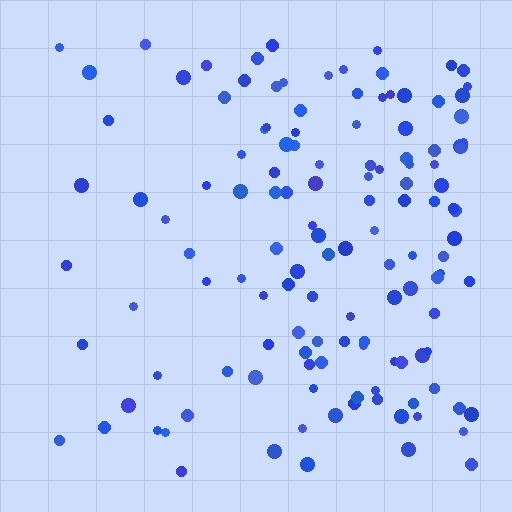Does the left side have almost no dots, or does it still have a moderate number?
Still a moderate number, just noticeably fewer than the right.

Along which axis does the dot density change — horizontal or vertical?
Horizontal.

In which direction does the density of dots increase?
From left to right, with the right side densest.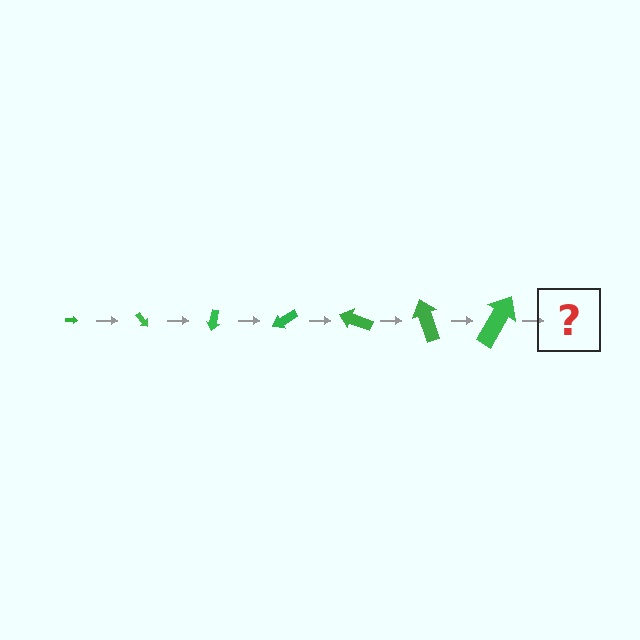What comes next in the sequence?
The next element should be an arrow, larger than the previous one and rotated 350 degrees from the start.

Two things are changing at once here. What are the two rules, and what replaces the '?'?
The two rules are that the arrow grows larger each step and it rotates 50 degrees each step. The '?' should be an arrow, larger than the previous one and rotated 350 degrees from the start.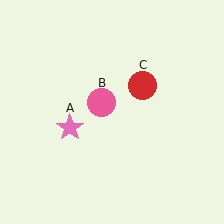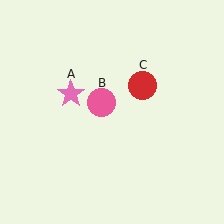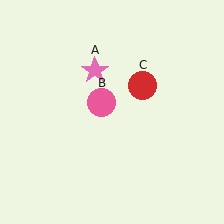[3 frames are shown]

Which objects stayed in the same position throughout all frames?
Pink circle (object B) and red circle (object C) remained stationary.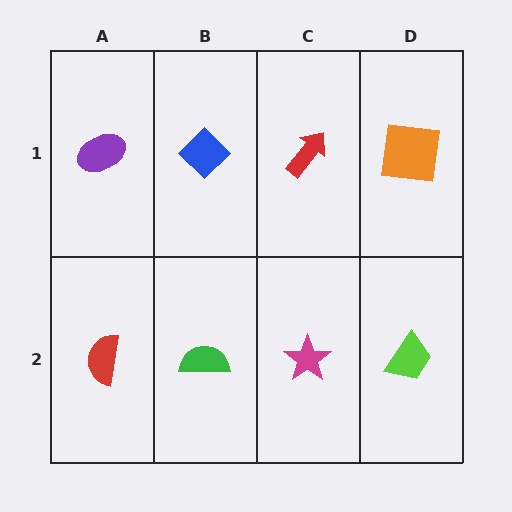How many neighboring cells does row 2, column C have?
3.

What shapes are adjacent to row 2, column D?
An orange square (row 1, column D), a magenta star (row 2, column C).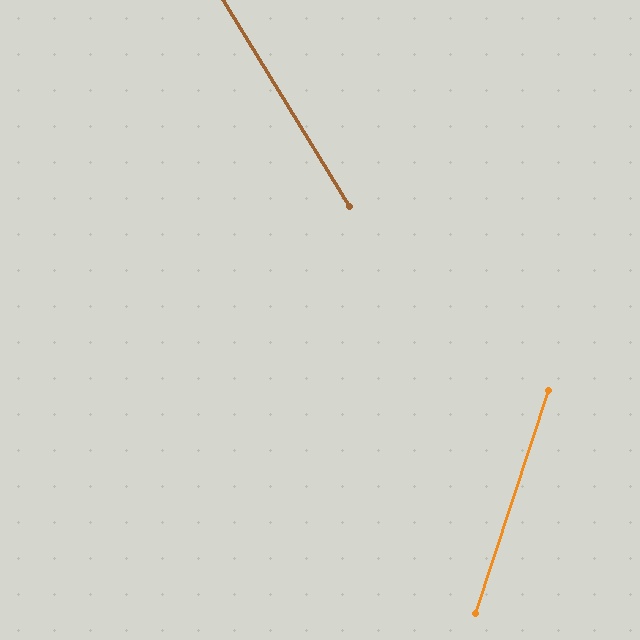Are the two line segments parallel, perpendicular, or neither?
Neither parallel nor perpendicular — they differ by about 50°.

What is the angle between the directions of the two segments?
Approximately 50 degrees.